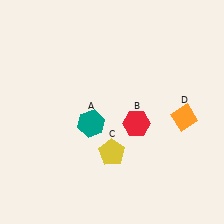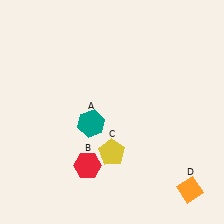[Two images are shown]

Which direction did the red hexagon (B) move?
The red hexagon (B) moved left.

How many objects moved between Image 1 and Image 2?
2 objects moved between the two images.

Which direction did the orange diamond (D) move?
The orange diamond (D) moved down.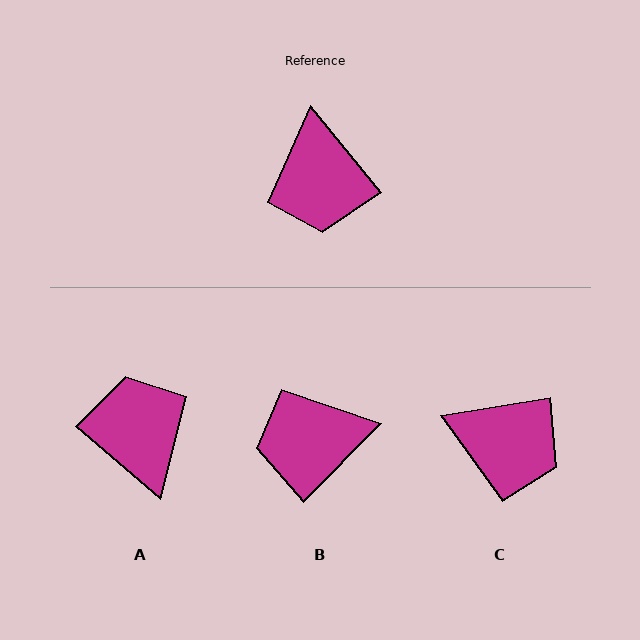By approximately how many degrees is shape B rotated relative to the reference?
Approximately 84 degrees clockwise.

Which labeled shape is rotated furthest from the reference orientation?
A, about 170 degrees away.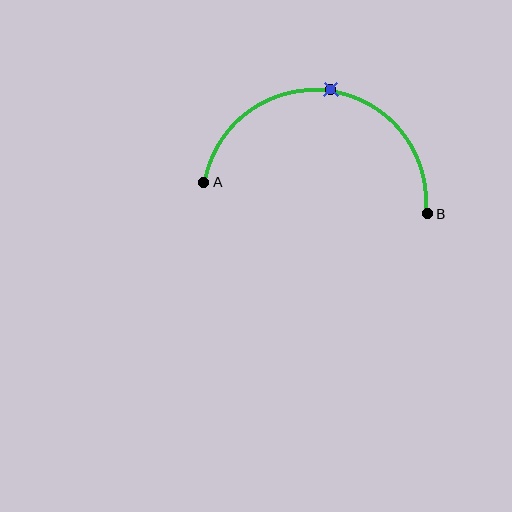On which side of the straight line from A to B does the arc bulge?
The arc bulges above the straight line connecting A and B.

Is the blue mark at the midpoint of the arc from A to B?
Yes. The blue mark lies on the arc at equal arc-length from both A and B — it is the arc midpoint.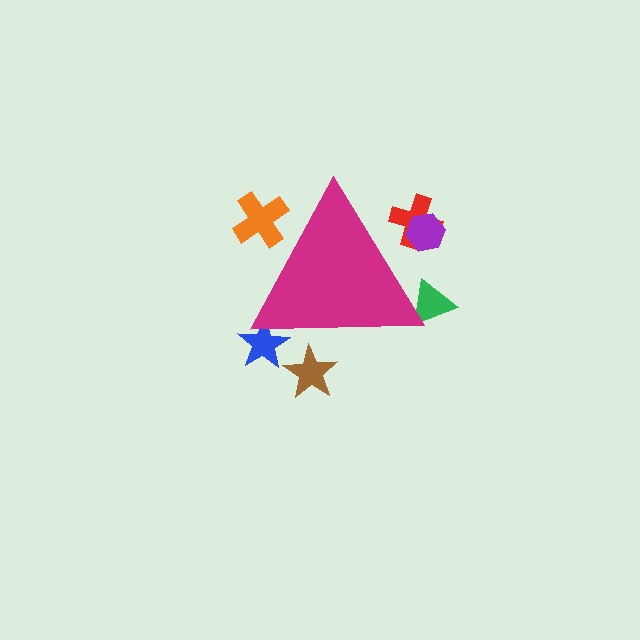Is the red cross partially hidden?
Yes, the red cross is partially hidden behind the magenta triangle.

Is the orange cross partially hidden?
Yes, the orange cross is partially hidden behind the magenta triangle.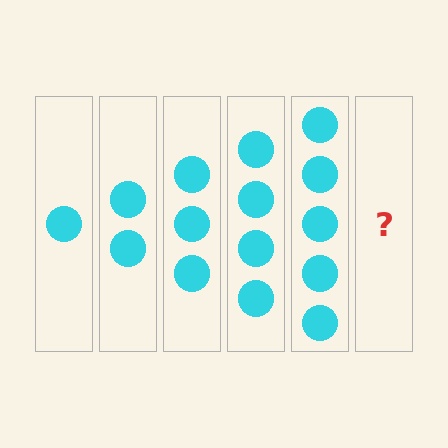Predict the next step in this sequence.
The next step is 6 circles.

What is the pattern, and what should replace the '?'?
The pattern is that each step adds one more circle. The '?' should be 6 circles.